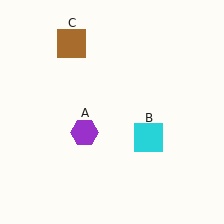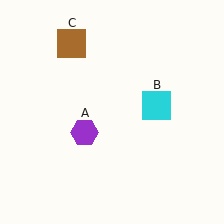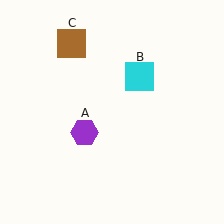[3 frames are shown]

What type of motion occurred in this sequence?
The cyan square (object B) rotated counterclockwise around the center of the scene.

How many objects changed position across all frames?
1 object changed position: cyan square (object B).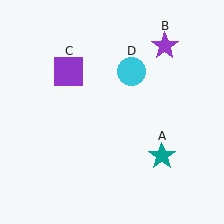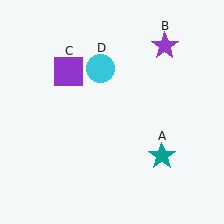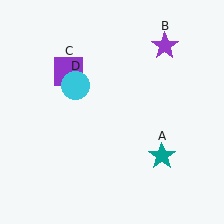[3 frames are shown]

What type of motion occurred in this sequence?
The cyan circle (object D) rotated counterclockwise around the center of the scene.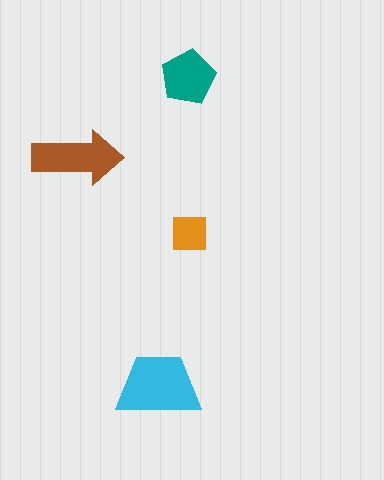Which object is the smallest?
The orange square.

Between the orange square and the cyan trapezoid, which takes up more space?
The cyan trapezoid.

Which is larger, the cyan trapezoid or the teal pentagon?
The cyan trapezoid.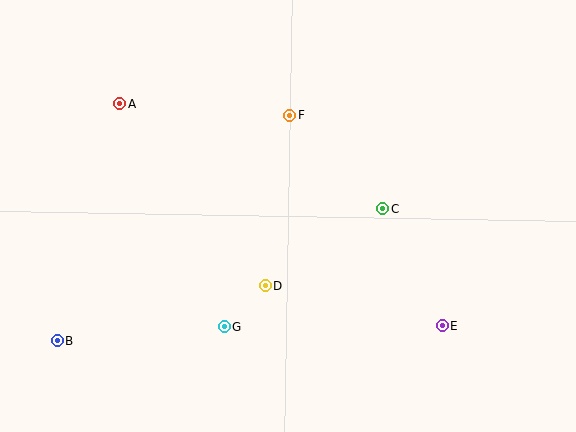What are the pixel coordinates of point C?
Point C is at (383, 208).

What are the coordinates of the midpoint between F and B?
The midpoint between F and B is at (173, 228).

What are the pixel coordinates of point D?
Point D is at (265, 285).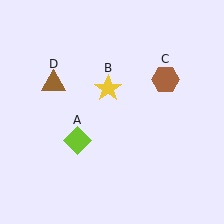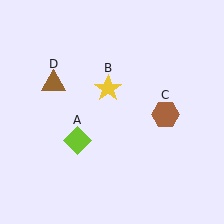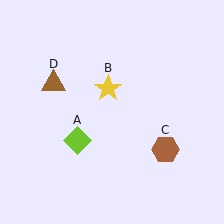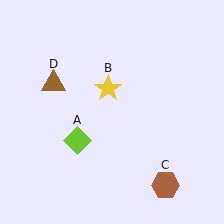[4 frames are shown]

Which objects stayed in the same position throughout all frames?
Lime diamond (object A) and yellow star (object B) and brown triangle (object D) remained stationary.